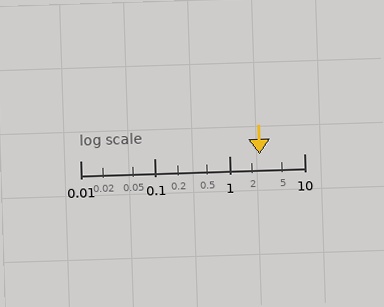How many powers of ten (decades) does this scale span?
The scale spans 3 decades, from 0.01 to 10.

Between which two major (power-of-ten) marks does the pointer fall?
The pointer is between 1 and 10.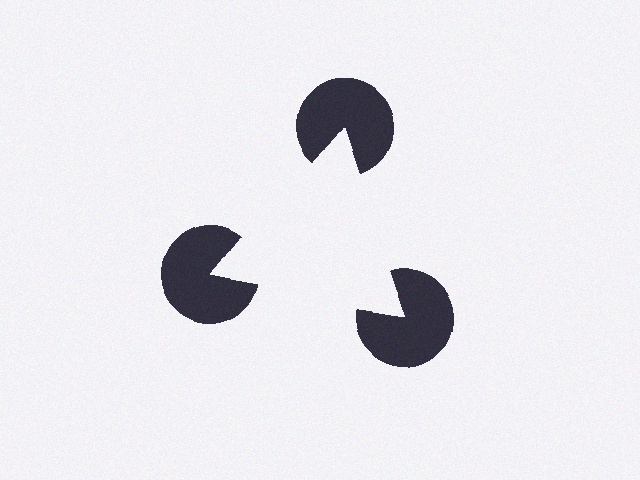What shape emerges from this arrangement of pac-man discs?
An illusory triangle — its edges are inferred from the aligned wedge cuts in the pac-man discs, not physically drawn.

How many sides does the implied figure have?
3 sides.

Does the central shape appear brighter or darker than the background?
It typically appears slightly brighter than the background, even though no actual brightness change is drawn.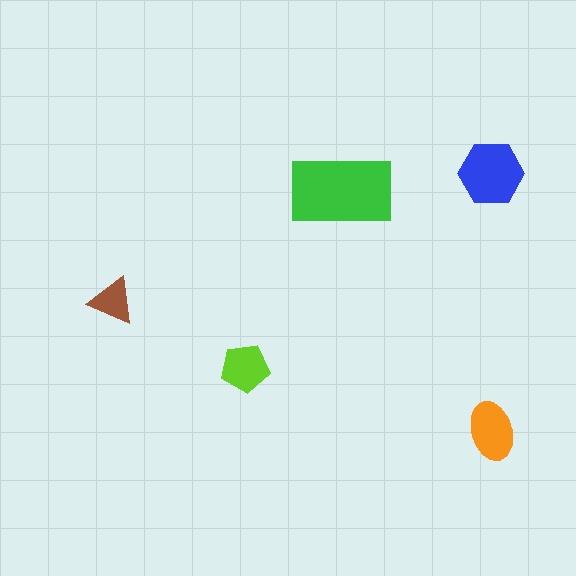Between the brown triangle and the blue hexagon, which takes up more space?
The blue hexagon.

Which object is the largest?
The green rectangle.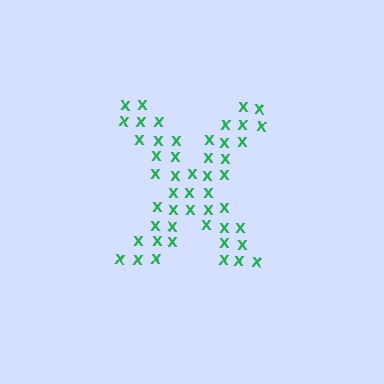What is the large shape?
The large shape is the letter X.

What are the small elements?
The small elements are letter X's.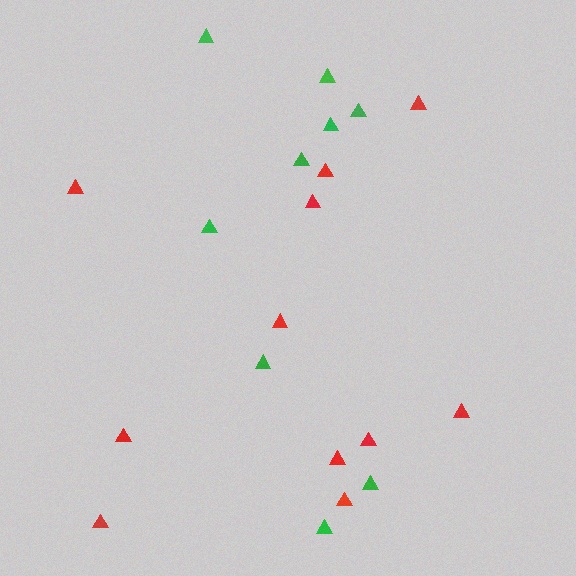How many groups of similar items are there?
There are 2 groups: one group of green triangles (9) and one group of red triangles (11).